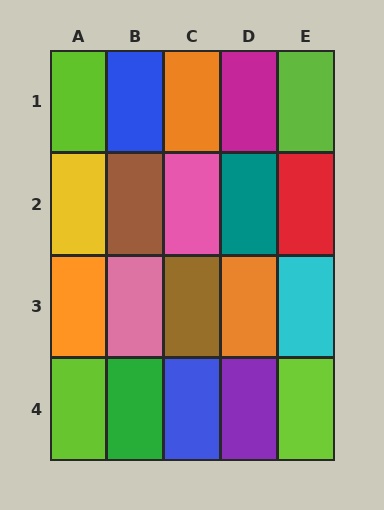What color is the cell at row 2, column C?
Pink.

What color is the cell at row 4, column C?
Blue.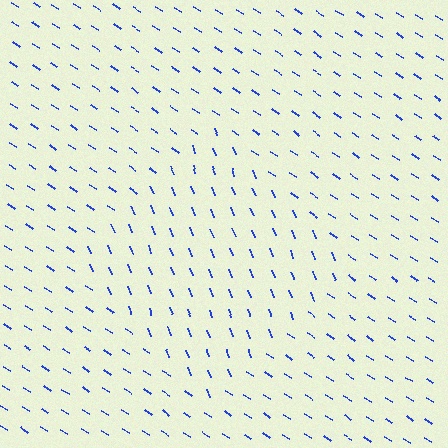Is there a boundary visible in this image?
Yes, there is a texture boundary formed by a change in line orientation.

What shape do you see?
I see a diamond.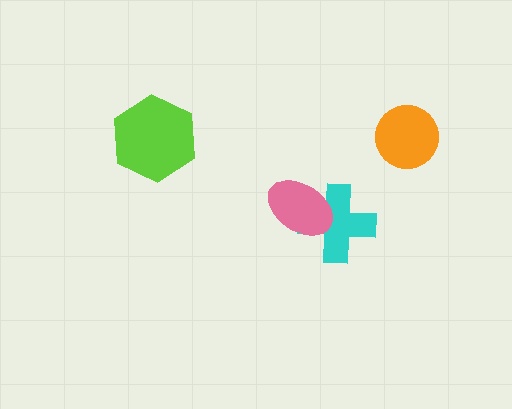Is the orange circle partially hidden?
No, no other shape covers it.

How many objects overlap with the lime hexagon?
0 objects overlap with the lime hexagon.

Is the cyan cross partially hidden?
Yes, it is partially covered by another shape.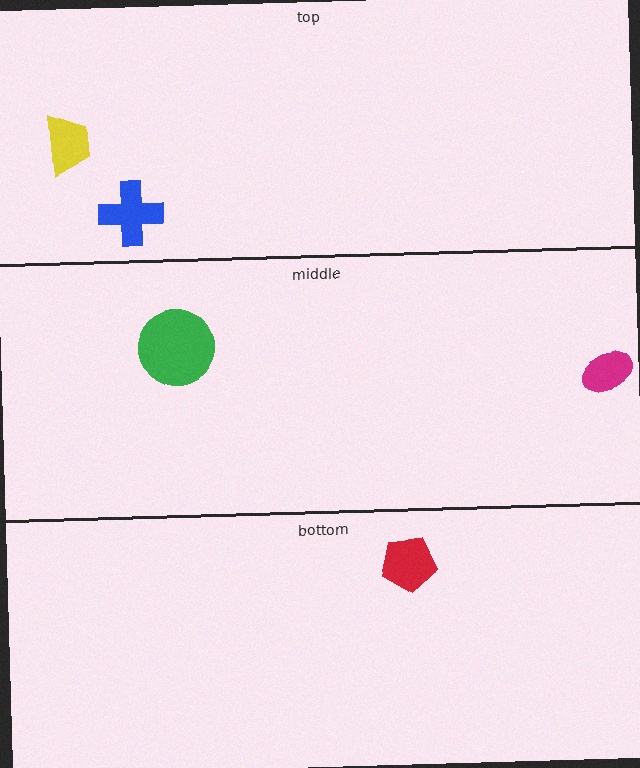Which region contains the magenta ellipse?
The middle region.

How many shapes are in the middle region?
2.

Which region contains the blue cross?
The top region.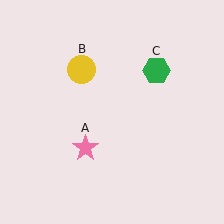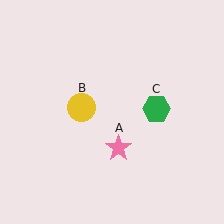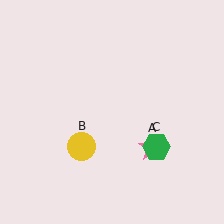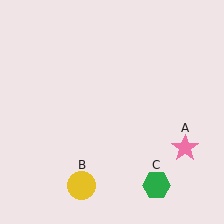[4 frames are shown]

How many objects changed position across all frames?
3 objects changed position: pink star (object A), yellow circle (object B), green hexagon (object C).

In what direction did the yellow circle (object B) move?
The yellow circle (object B) moved down.